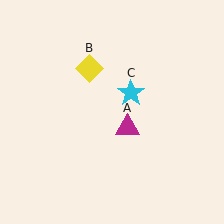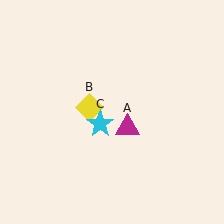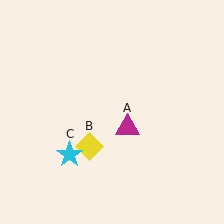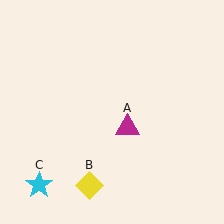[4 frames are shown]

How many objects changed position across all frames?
2 objects changed position: yellow diamond (object B), cyan star (object C).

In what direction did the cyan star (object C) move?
The cyan star (object C) moved down and to the left.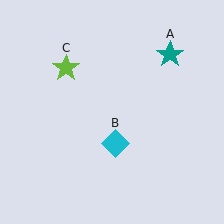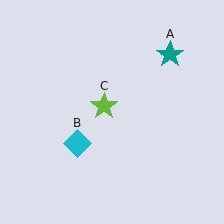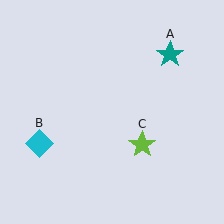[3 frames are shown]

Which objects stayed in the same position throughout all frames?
Teal star (object A) remained stationary.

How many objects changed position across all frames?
2 objects changed position: cyan diamond (object B), lime star (object C).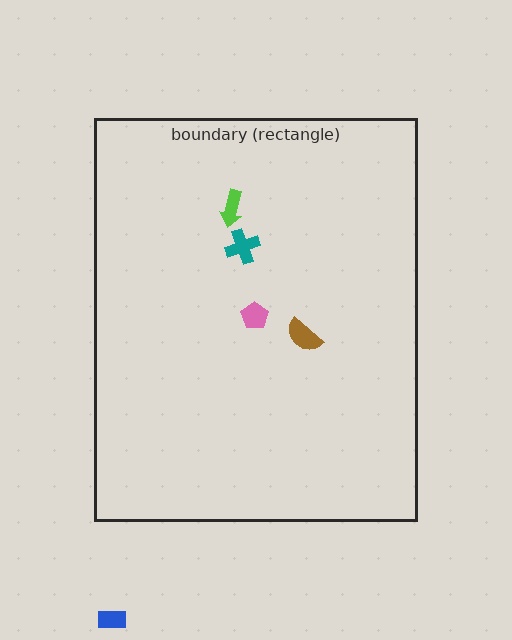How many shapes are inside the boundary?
4 inside, 1 outside.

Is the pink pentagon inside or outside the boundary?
Inside.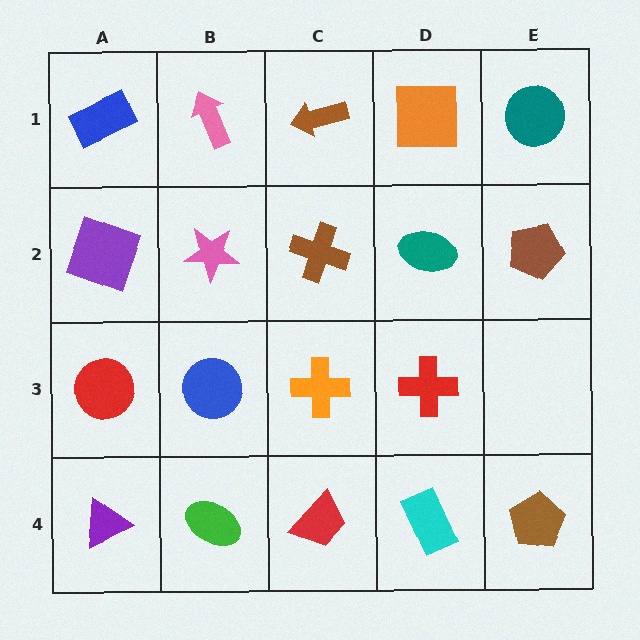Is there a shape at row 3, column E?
No, that cell is empty.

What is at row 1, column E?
A teal circle.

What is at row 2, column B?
A pink star.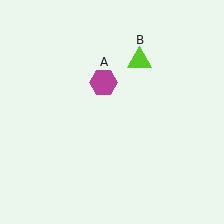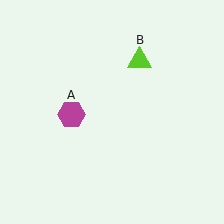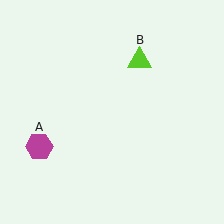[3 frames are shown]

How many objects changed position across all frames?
1 object changed position: magenta hexagon (object A).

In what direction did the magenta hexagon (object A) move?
The magenta hexagon (object A) moved down and to the left.